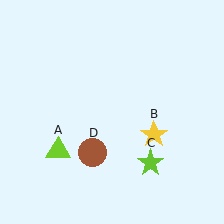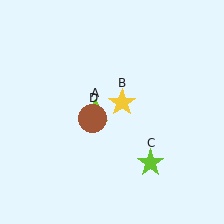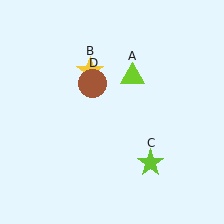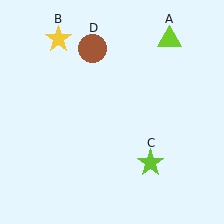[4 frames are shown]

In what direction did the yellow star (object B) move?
The yellow star (object B) moved up and to the left.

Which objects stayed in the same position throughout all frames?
Lime star (object C) remained stationary.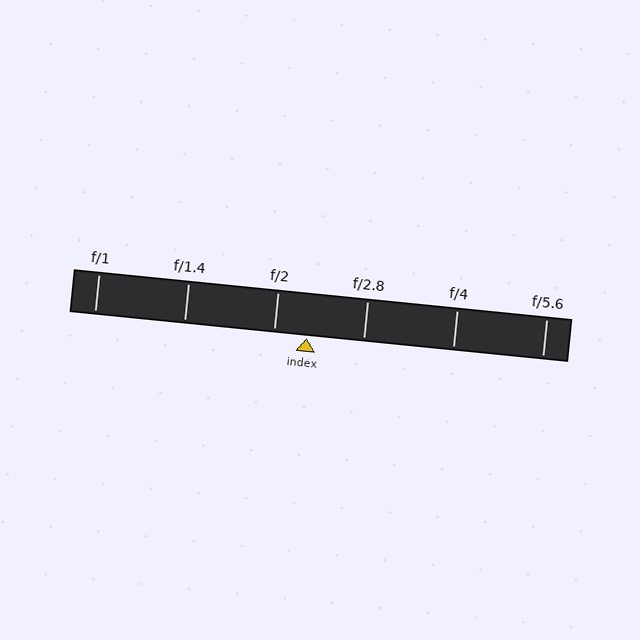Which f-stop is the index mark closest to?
The index mark is closest to f/2.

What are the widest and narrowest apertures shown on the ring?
The widest aperture shown is f/1 and the narrowest is f/5.6.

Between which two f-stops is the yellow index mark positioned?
The index mark is between f/2 and f/2.8.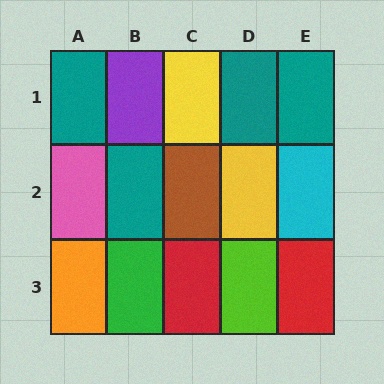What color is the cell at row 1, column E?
Teal.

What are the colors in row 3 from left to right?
Orange, green, red, lime, red.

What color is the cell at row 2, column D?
Yellow.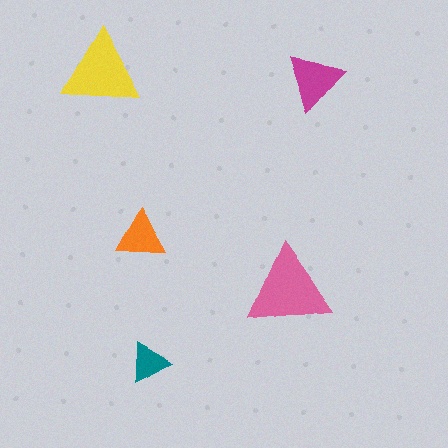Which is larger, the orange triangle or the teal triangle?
The orange one.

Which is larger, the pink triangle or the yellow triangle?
The pink one.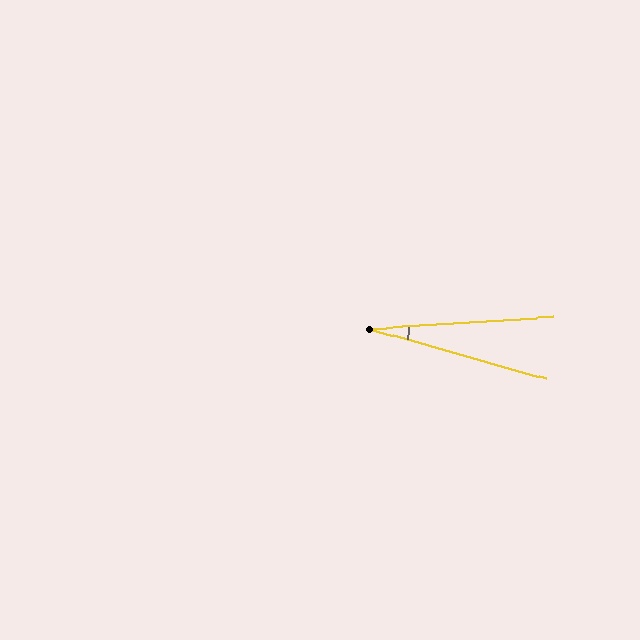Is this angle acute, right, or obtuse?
It is acute.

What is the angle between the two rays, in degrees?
Approximately 19 degrees.